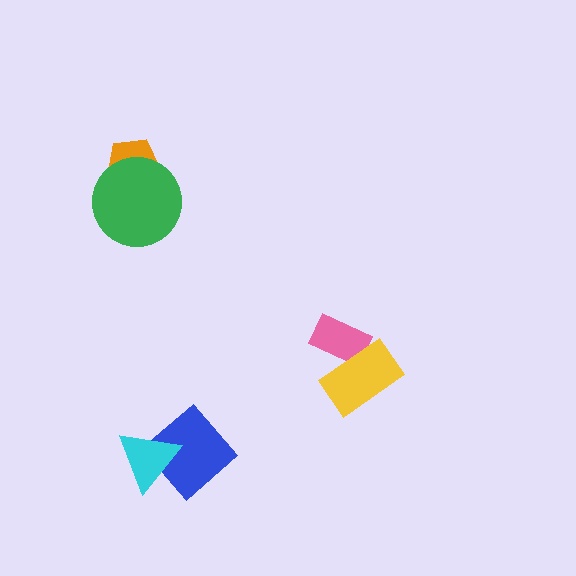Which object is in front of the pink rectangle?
The yellow rectangle is in front of the pink rectangle.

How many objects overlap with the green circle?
1 object overlaps with the green circle.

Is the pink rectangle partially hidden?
Yes, it is partially covered by another shape.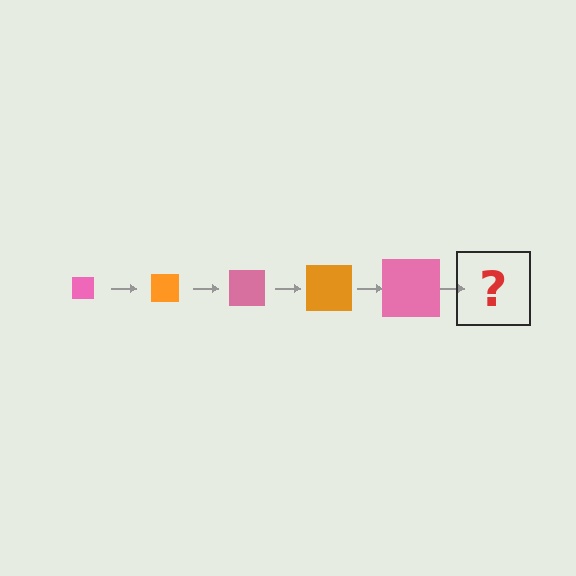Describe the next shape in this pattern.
It should be an orange square, larger than the previous one.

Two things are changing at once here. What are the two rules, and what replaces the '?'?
The two rules are that the square grows larger each step and the color cycles through pink and orange. The '?' should be an orange square, larger than the previous one.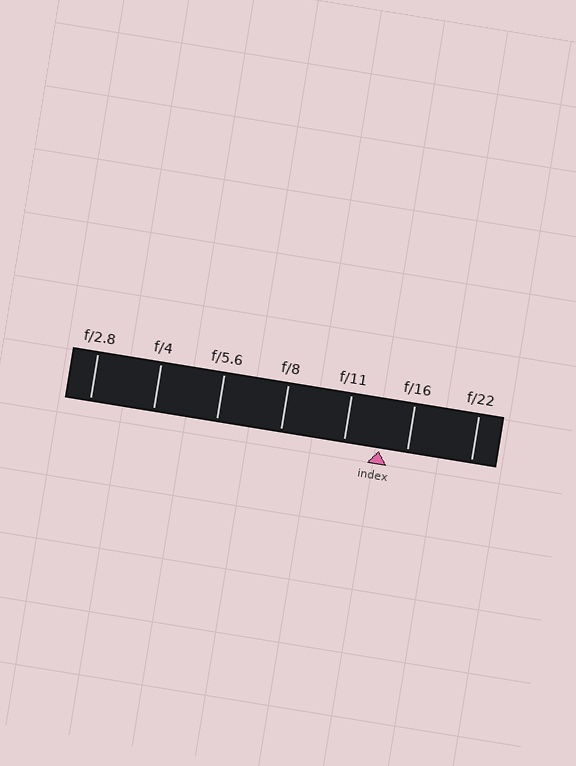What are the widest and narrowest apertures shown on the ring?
The widest aperture shown is f/2.8 and the narrowest is f/22.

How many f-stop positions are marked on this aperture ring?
There are 7 f-stop positions marked.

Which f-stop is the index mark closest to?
The index mark is closest to f/16.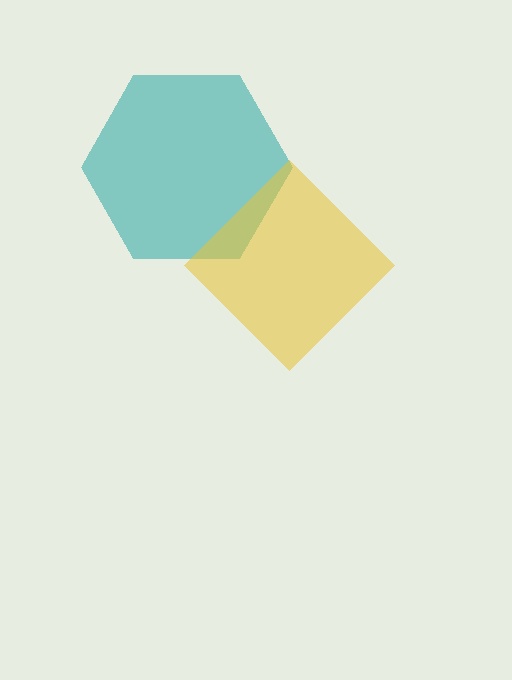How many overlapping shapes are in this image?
There are 2 overlapping shapes in the image.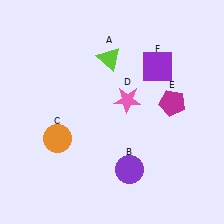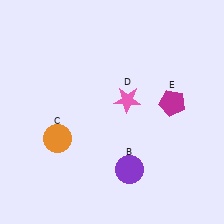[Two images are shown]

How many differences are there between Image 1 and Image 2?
There are 2 differences between the two images.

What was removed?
The lime triangle (A), the purple square (F) were removed in Image 2.